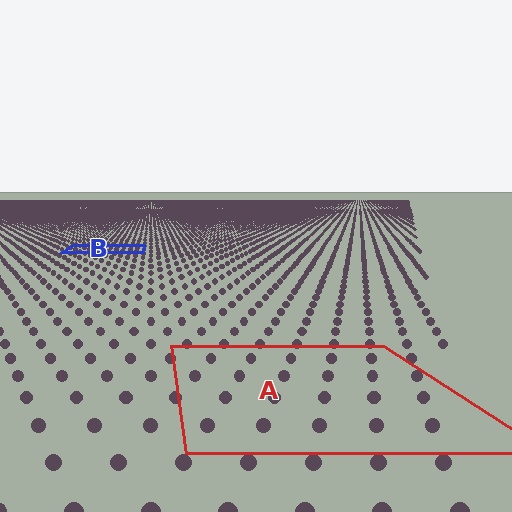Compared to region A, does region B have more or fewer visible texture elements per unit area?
Region B has more texture elements per unit area — they are packed more densely because it is farther away.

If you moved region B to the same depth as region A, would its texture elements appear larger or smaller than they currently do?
They would appear larger. At a closer depth, the same texture elements are projected at a bigger on-screen size.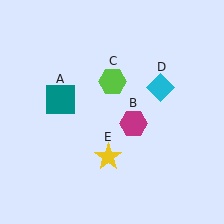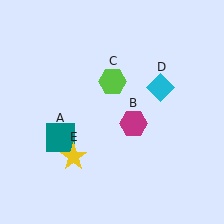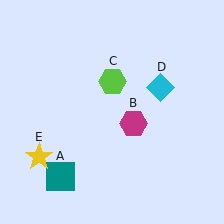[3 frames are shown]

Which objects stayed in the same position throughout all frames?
Magenta hexagon (object B) and lime hexagon (object C) and cyan diamond (object D) remained stationary.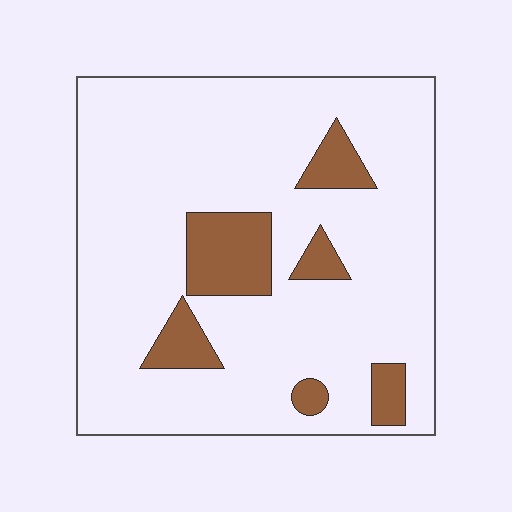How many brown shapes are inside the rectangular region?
6.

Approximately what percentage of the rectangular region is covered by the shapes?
Approximately 15%.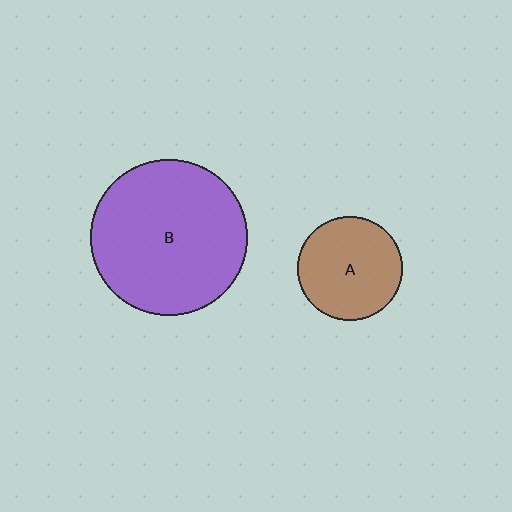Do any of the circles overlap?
No, none of the circles overlap.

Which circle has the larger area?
Circle B (purple).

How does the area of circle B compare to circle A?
Approximately 2.3 times.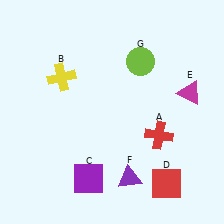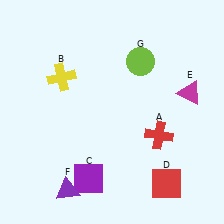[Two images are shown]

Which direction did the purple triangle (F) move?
The purple triangle (F) moved left.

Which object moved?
The purple triangle (F) moved left.